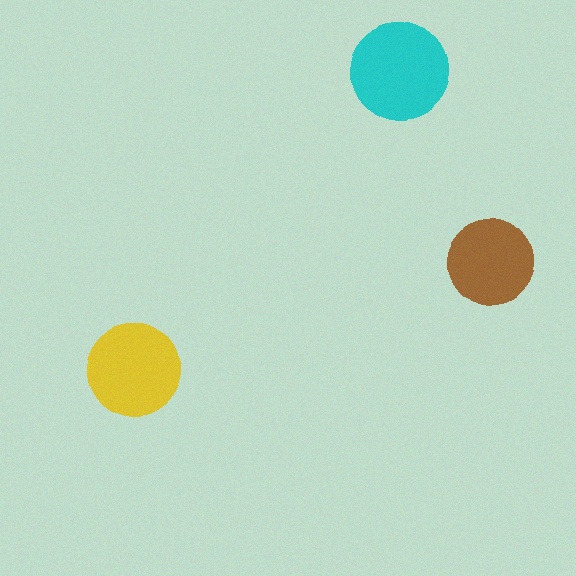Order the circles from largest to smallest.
the cyan one, the yellow one, the brown one.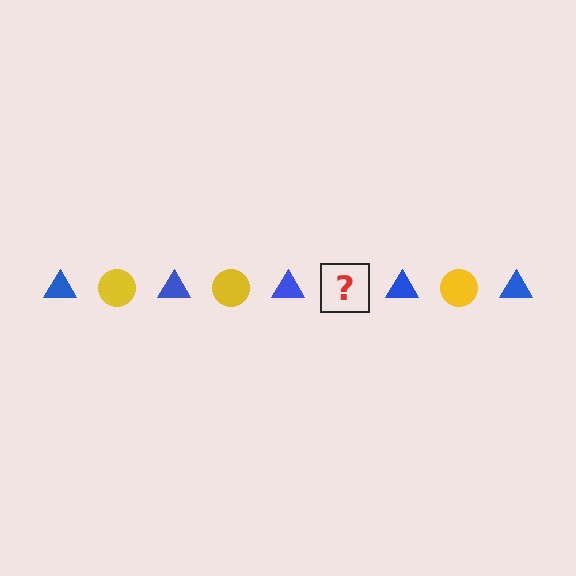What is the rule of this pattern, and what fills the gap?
The rule is that the pattern alternates between blue triangle and yellow circle. The gap should be filled with a yellow circle.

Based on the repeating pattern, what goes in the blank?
The blank should be a yellow circle.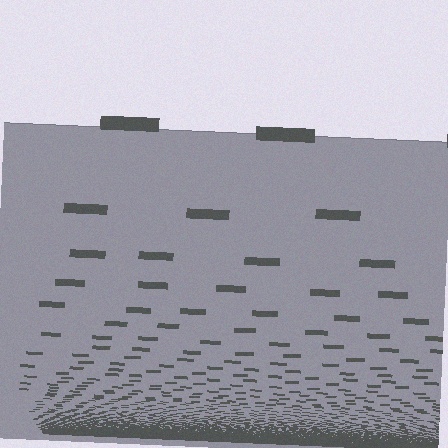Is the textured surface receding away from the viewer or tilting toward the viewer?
The surface appears to tilt toward the viewer. Texture elements get larger and sparser toward the top.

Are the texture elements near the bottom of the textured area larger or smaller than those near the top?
Smaller. The gradient is inverted — elements near the bottom are smaller and denser.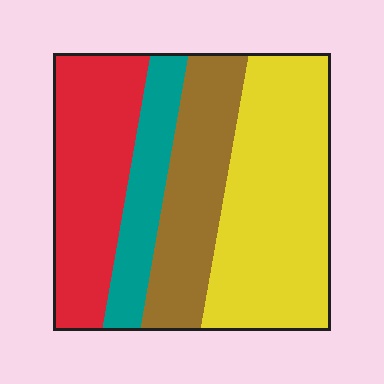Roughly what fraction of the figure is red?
Red covers roughly 25% of the figure.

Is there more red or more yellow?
Yellow.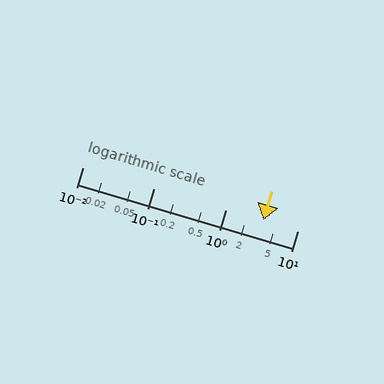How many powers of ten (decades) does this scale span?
The scale spans 3 decades, from 0.01 to 10.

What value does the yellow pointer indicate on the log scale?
The pointer indicates approximately 3.3.